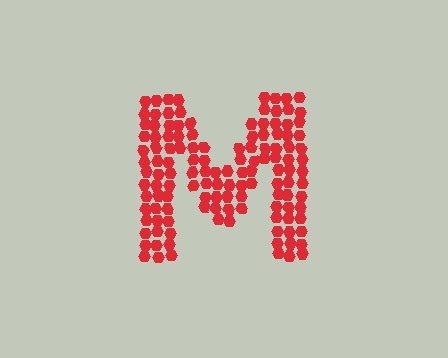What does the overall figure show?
The overall figure shows the letter M.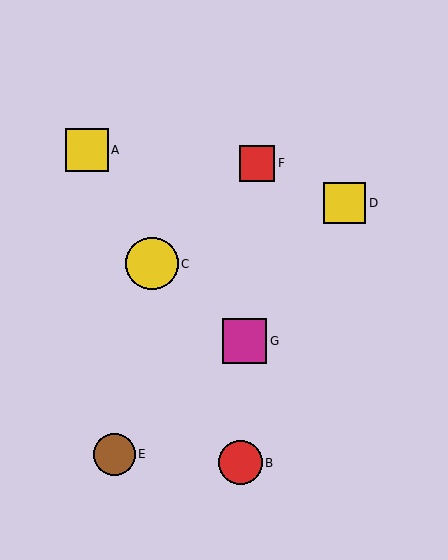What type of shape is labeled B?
Shape B is a red circle.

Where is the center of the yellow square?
The center of the yellow square is at (87, 150).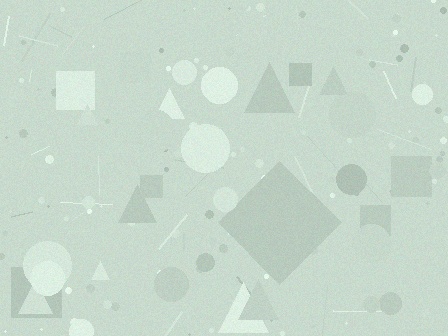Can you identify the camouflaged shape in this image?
The camouflaged shape is a diamond.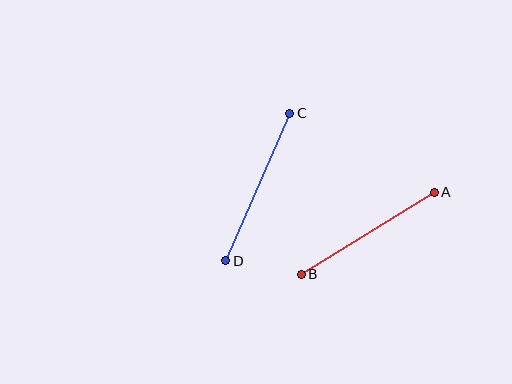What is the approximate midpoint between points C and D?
The midpoint is at approximately (258, 187) pixels.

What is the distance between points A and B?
The distance is approximately 156 pixels.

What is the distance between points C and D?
The distance is approximately 161 pixels.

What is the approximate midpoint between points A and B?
The midpoint is at approximately (368, 233) pixels.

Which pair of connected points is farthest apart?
Points C and D are farthest apart.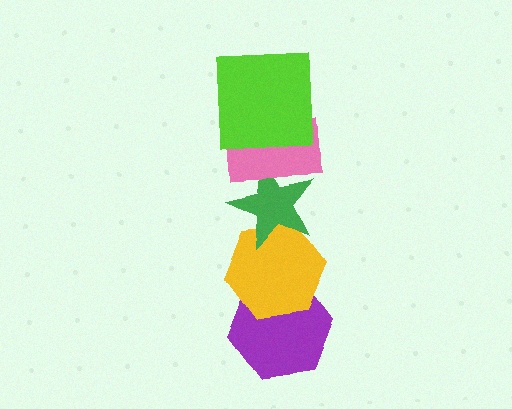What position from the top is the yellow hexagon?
The yellow hexagon is 4th from the top.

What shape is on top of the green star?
The pink rectangle is on top of the green star.